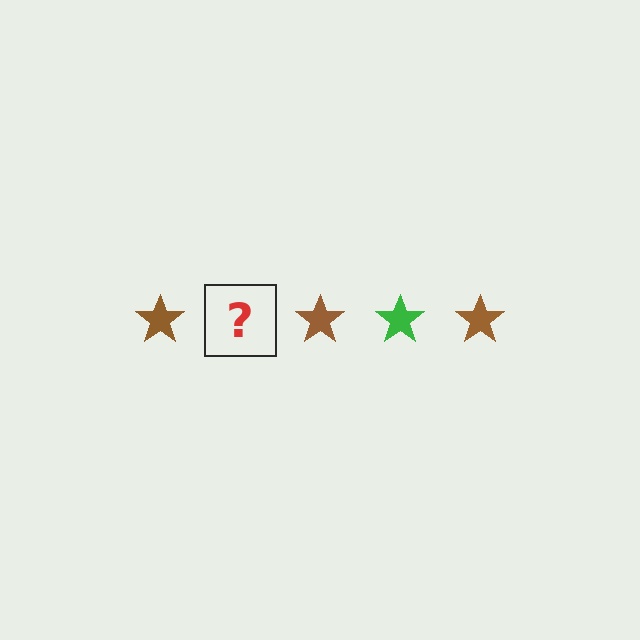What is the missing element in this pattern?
The missing element is a green star.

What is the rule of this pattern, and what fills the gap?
The rule is that the pattern cycles through brown, green stars. The gap should be filled with a green star.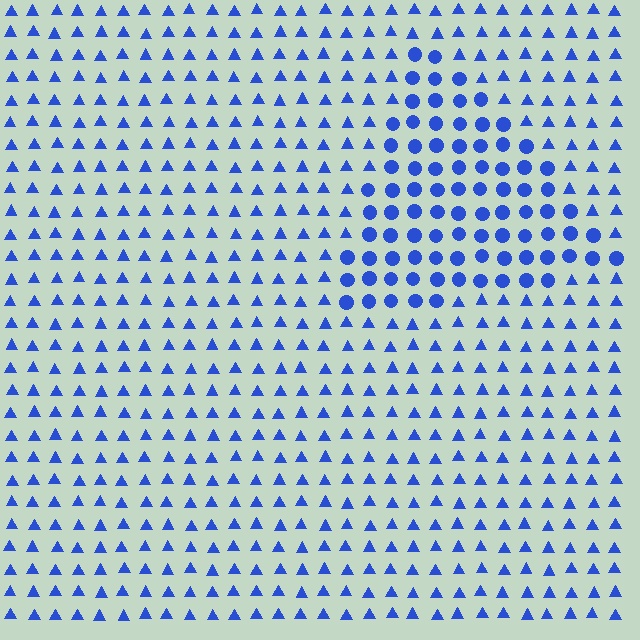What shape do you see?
I see a triangle.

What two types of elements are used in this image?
The image uses circles inside the triangle region and triangles outside it.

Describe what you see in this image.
The image is filled with small blue elements arranged in a uniform grid. A triangle-shaped region contains circles, while the surrounding area contains triangles. The boundary is defined purely by the change in element shape.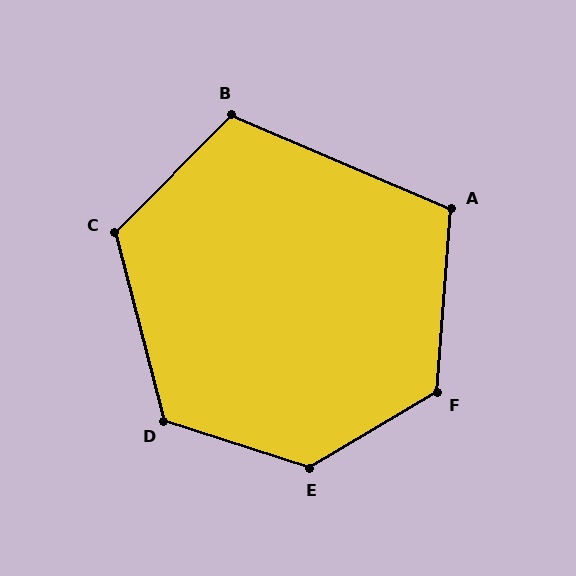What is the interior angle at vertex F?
Approximately 125 degrees (obtuse).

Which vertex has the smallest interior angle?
A, at approximately 108 degrees.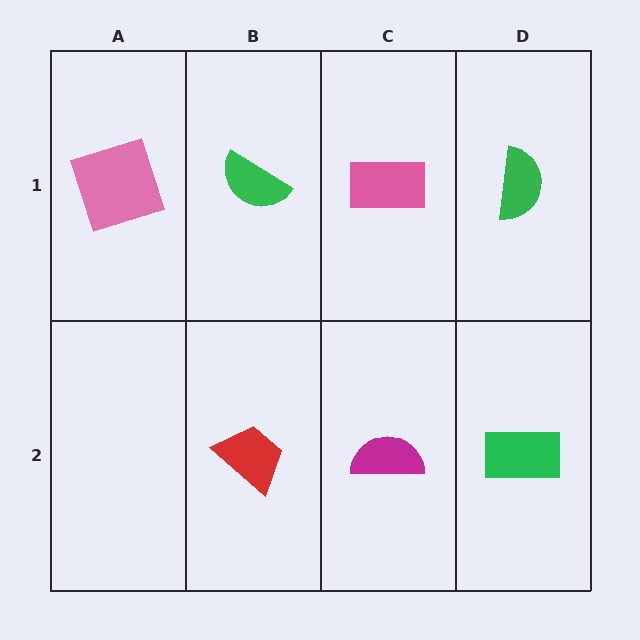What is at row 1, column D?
A green semicircle.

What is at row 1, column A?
A pink square.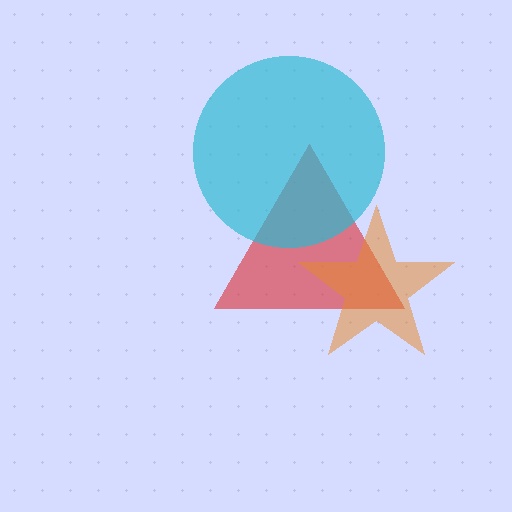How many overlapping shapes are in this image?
There are 3 overlapping shapes in the image.